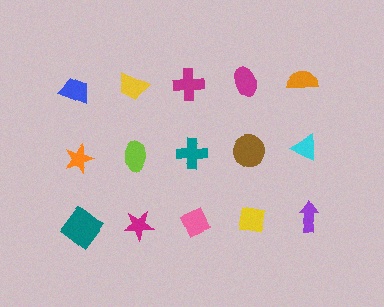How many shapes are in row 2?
5 shapes.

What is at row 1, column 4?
A magenta ellipse.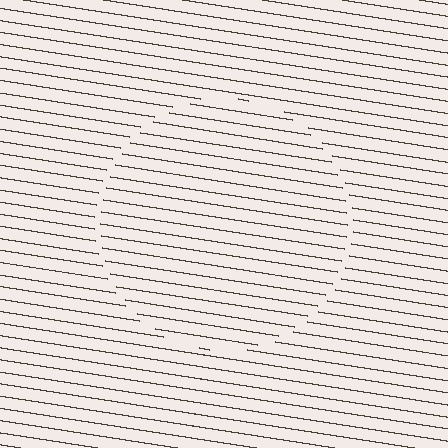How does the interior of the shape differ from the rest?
The interior of the shape contains the same grating, shifted by half a period — the contour is defined by the phase discontinuity where line-ends from the inner and outer gratings abut.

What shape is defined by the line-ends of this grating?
An illusory circle. The interior of the shape contains the same grating, shifted by half a period — the contour is defined by the phase discontinuity where line-ends from the inner and outer gratings abut.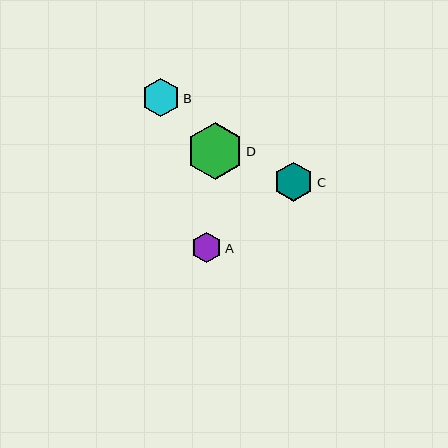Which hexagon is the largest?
Hexagon D is the largest with a size of approximately 57 pixels.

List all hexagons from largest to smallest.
From largest to smallest: D, C, B, A.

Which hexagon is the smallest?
Hexagon A is the smallest with a size of approximately 31 pixels.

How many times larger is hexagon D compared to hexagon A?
Hexagon D is approximately 1.9 times the size of hexagon A.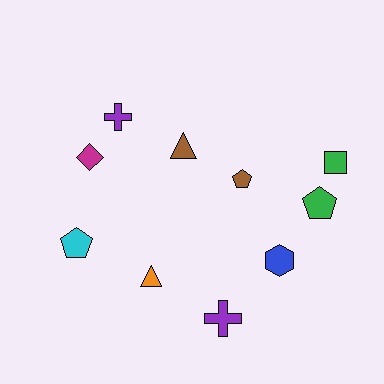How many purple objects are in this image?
There are 2 purple objects.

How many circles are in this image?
There are no circles.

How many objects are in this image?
There are 10 objects.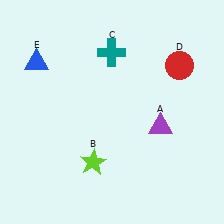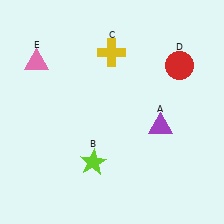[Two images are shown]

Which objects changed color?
C changed from teal to yellow. E changed from blue to pink.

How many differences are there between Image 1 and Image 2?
There are 2 differences between the two images.